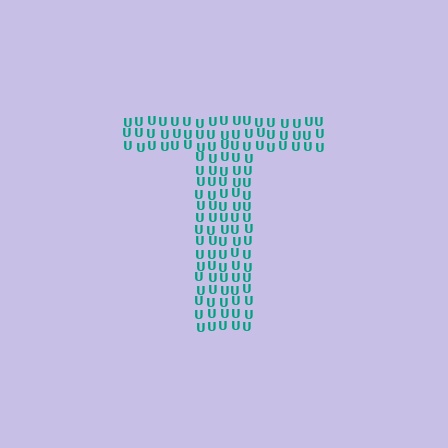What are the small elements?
The small elements are letter U's.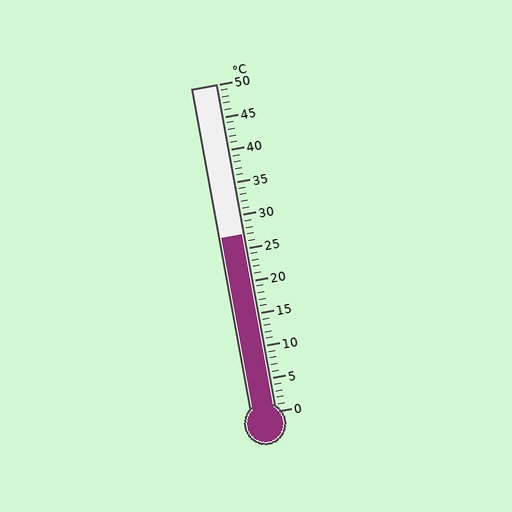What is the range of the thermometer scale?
The thermometer scale ranges from 0°C to 50°C.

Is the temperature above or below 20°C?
The temperature is above 20°C.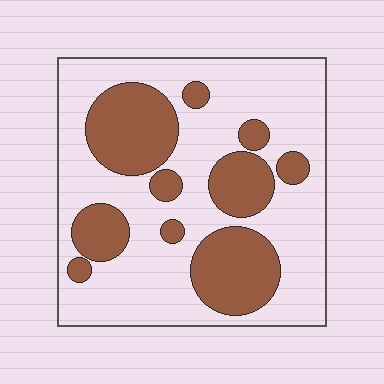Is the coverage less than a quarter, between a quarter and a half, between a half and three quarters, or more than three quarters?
Between a quarter and a half.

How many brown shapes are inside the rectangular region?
10.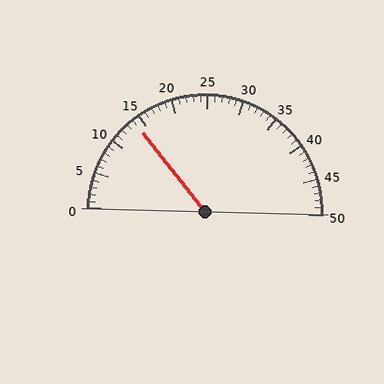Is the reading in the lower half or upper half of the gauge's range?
The reading is in the lower half of the range (0 to 50).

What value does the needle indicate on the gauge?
The needle indicates approximately 14.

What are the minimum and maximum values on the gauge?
The gauge ranges from 0 to 50.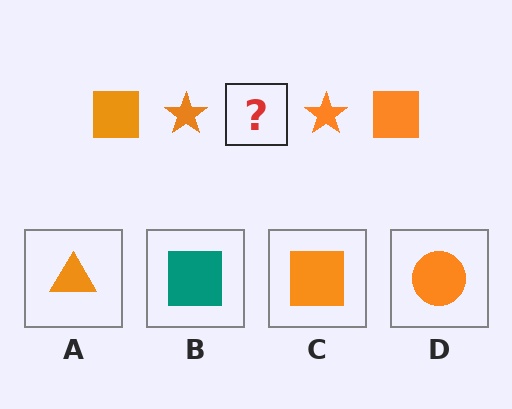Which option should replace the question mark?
Option C.